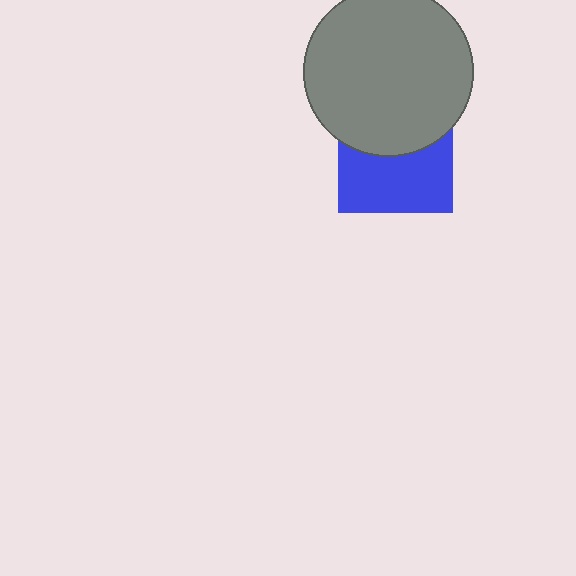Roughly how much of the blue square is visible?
About half of it is visible (roughly 55%).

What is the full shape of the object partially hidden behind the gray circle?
The partially hidden object is a blue square.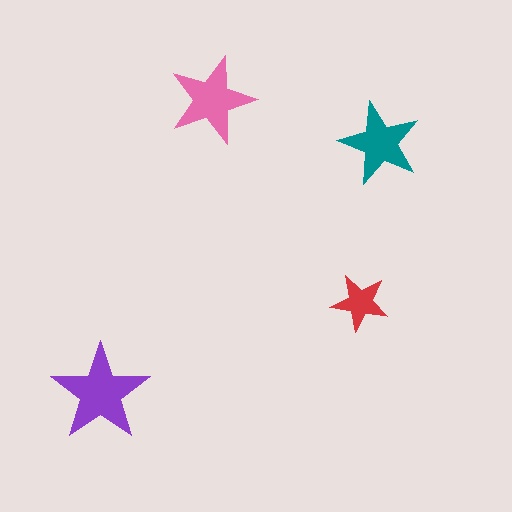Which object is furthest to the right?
The teal star is rightmost.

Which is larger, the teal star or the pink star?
The pink one.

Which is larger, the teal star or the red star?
The teal one.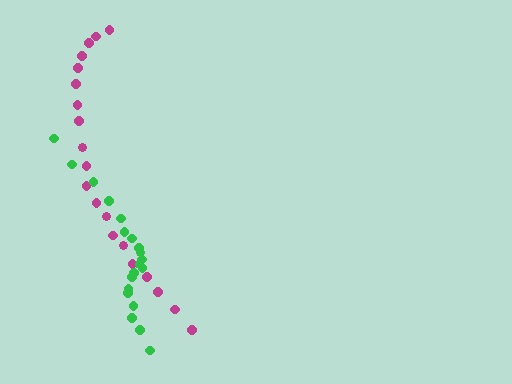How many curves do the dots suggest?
There are 2 distinct paths.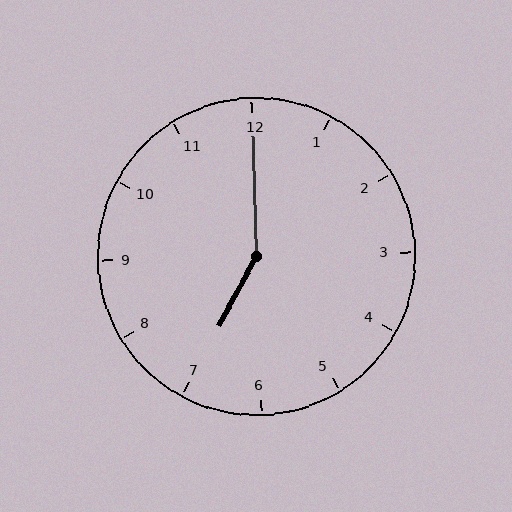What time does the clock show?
7:00.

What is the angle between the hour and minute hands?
Approximately 150 degrees.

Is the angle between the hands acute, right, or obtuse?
It is obtuse.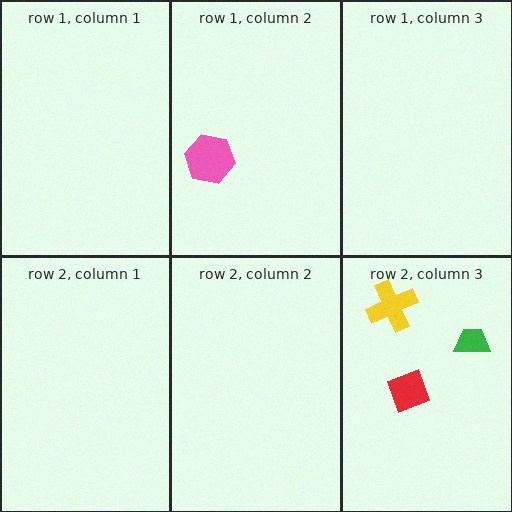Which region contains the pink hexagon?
The row 1, column 2 region.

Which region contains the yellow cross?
The row 2, column 3 region.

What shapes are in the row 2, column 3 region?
The yellow cross, the red diamond, the green trapezoid.